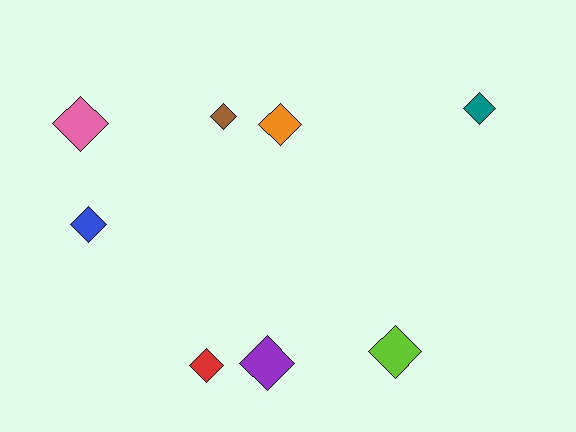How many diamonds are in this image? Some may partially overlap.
There are 8 diamonds.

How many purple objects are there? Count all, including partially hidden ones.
There is 1 purple object.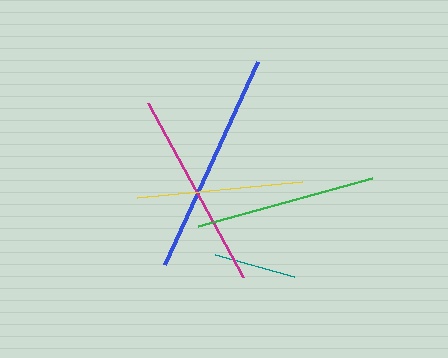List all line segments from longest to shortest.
From longest to shortest: blue, magenta, green, yellow, teal.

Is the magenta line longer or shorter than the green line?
The magenta line is longer than the green line.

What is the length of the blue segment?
The blue segment is approximately 223 pixels long.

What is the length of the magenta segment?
The magenta segment is approximately 198 pixels long.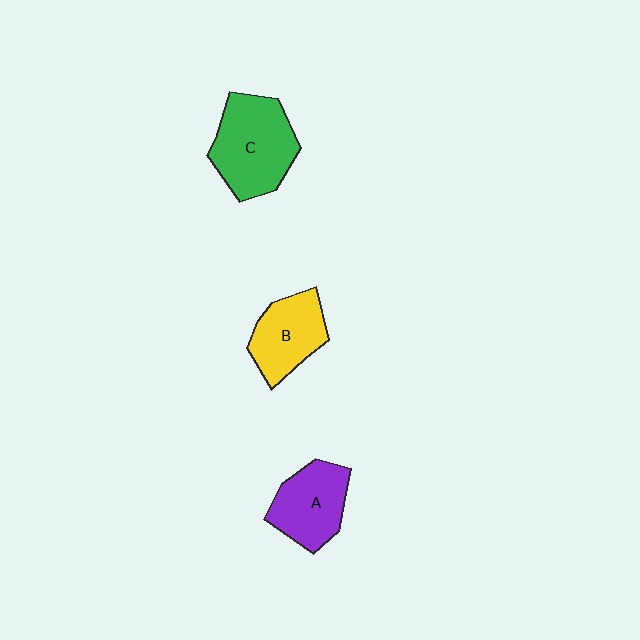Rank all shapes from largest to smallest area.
From largest to smallest: C (green), A (purple), B (yellow).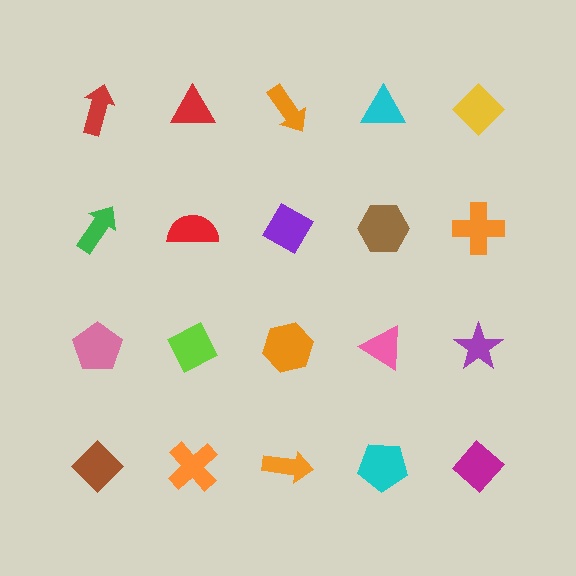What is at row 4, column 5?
A magenta diamond.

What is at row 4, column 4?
A cyan pentagon.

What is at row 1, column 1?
A red arrow.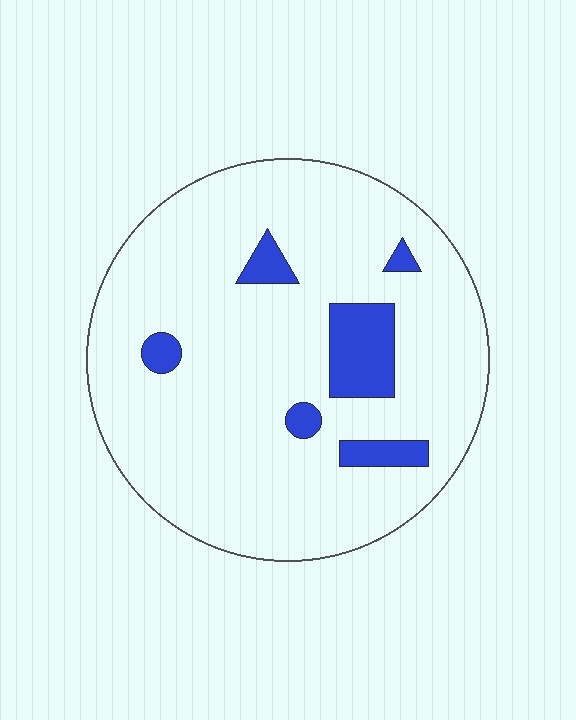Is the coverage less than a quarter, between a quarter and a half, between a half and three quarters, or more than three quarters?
Less than a quarter.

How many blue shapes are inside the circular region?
6.